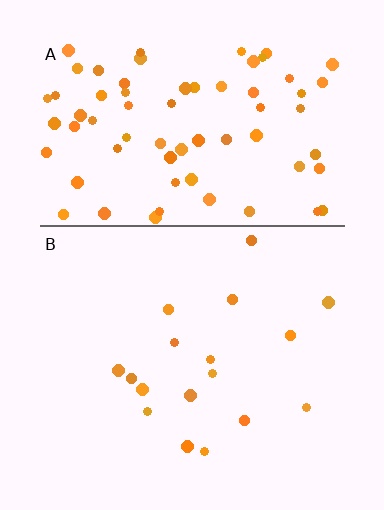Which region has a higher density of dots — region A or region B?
A (the top).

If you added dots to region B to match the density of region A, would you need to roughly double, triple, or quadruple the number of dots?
Approximately quadruple.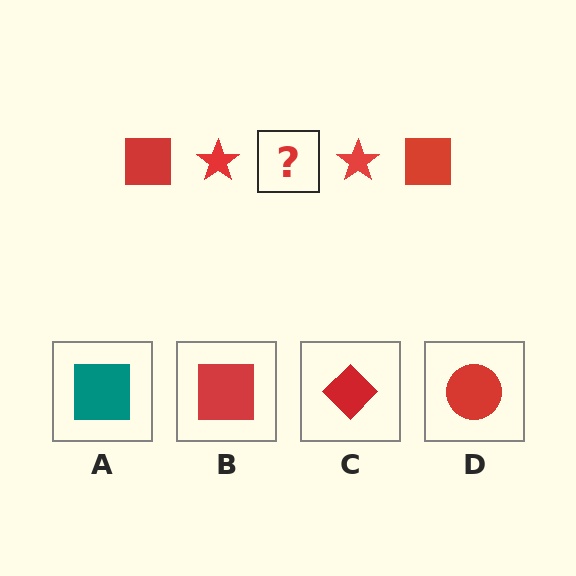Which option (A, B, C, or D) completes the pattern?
B.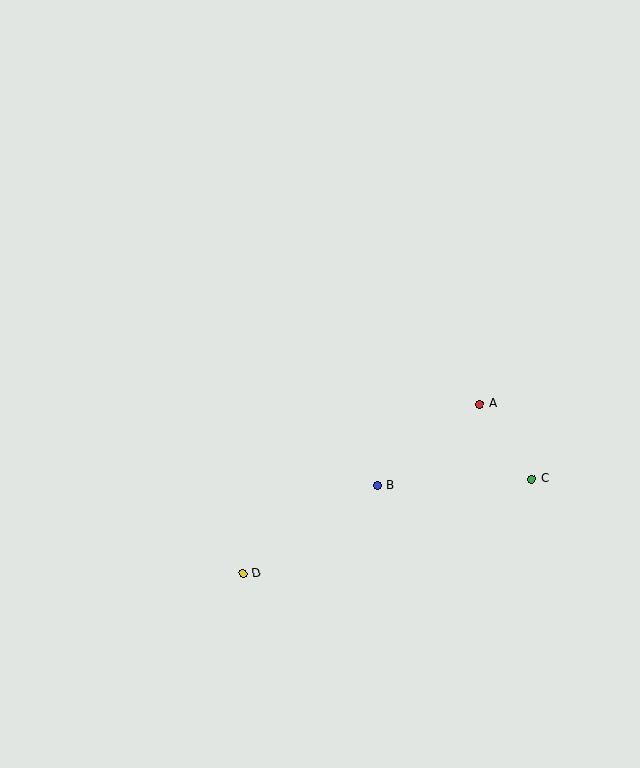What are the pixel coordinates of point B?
Point B is at (377, 485).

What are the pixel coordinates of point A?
Point A is at (479, 404).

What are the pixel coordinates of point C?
Point C is at (532, 479).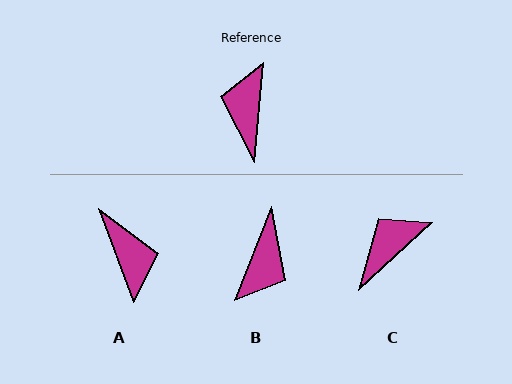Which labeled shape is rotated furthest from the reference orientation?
B, about 163 degrees away.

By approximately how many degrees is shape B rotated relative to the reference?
Approximately 163 degrees counter-clockwise.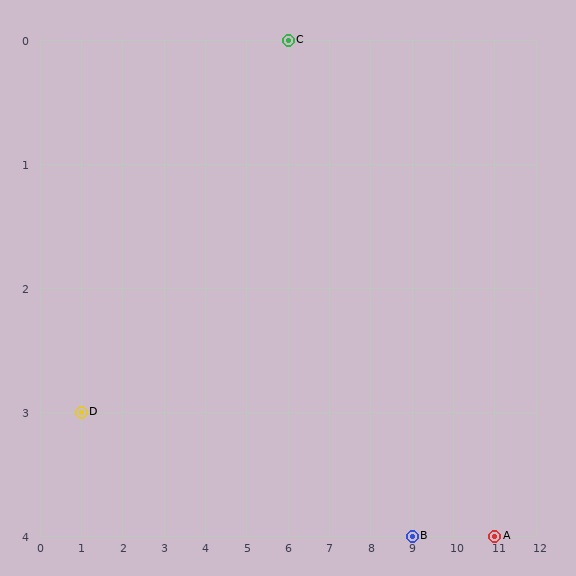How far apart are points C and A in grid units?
Points C and A are 5 columns and 4 rows apart (about 6.4 grid units diagonally).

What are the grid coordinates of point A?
Point A is at grid coordinates (11, 4).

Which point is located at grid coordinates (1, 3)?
Point D is at (1, 3).